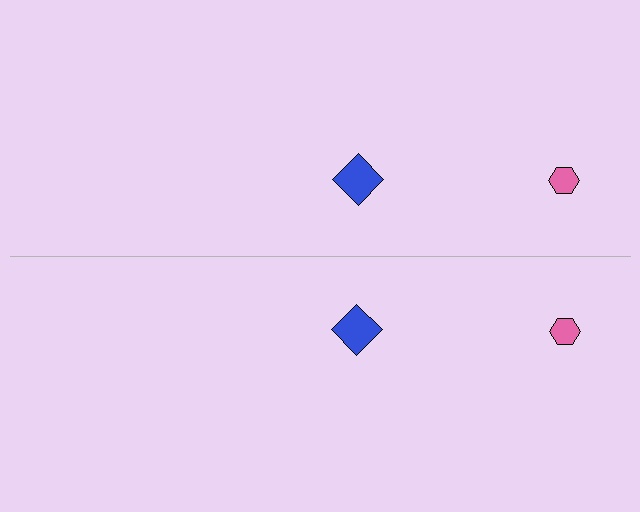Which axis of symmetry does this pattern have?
The pattern has a horizontal axis of symmetry running through the center of the image.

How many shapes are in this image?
There are 4 shapes in this image.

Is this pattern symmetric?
Yes, this pattern has bilateral (reflection) symmetry.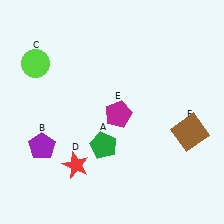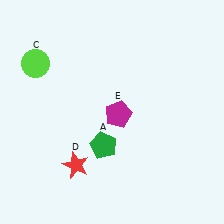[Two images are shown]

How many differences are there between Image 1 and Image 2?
There are 2 differences between the two images.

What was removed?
The brown square (F), the purple pentagon (B) were removed in Image 2.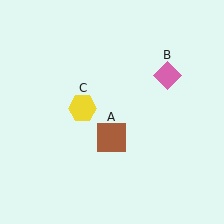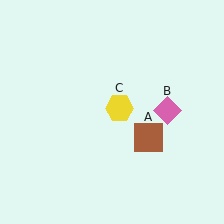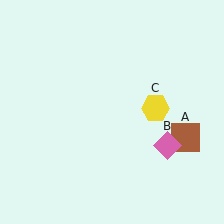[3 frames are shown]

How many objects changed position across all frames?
3 objects changed position: brown square (object A), pink diamond (object B), yellow hexagon (object C).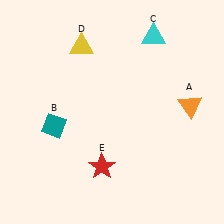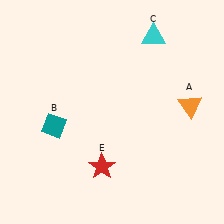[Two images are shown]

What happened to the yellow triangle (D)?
The yellow triangle (D) was removed in Image 2. It was in the top-left area of Image 1.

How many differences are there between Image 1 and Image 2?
There is 1 difference between the two images.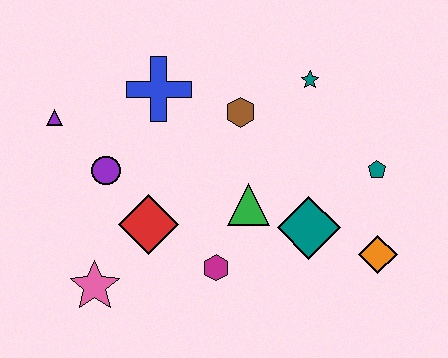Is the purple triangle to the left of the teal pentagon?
Yes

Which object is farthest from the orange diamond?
The purple triangle is farthest from the orange diamond.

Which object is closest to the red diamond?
The purple circle is closest to the red diamond.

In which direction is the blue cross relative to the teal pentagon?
The blue cross is to the left of the teal pentagon.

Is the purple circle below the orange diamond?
No